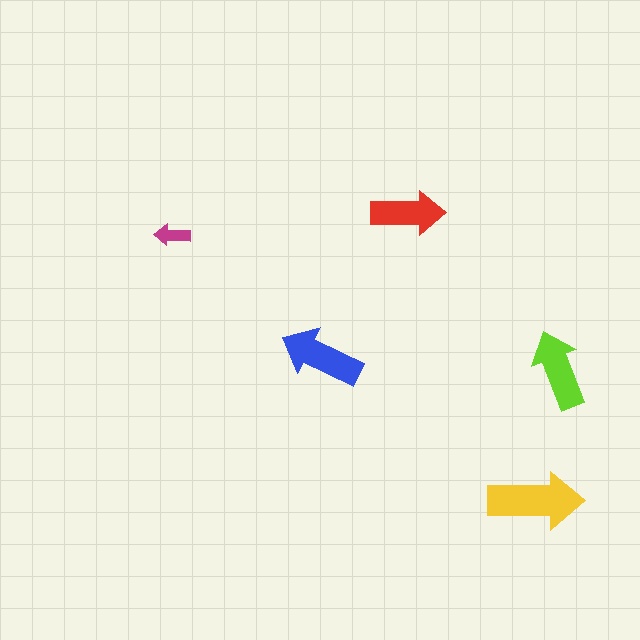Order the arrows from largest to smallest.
the yellow one, the blue one, the lime one, the red one, the magenta one.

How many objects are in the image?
There are 5 objects in the image.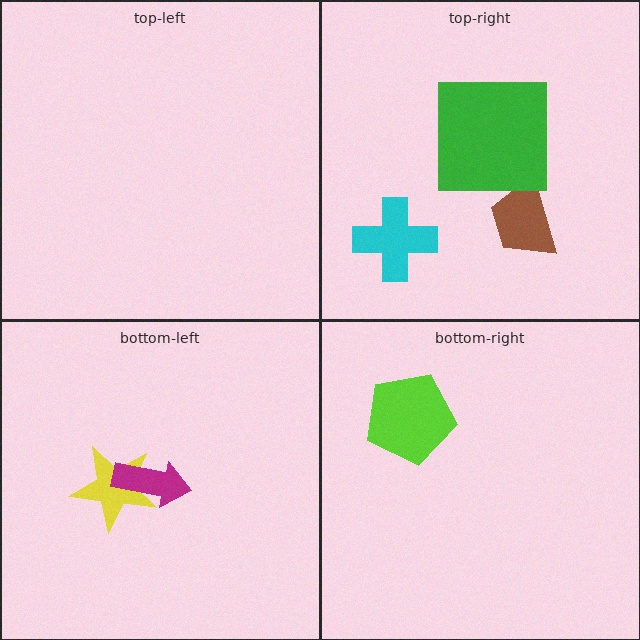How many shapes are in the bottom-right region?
1.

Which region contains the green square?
The top-right region.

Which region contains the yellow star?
The bottom-left region.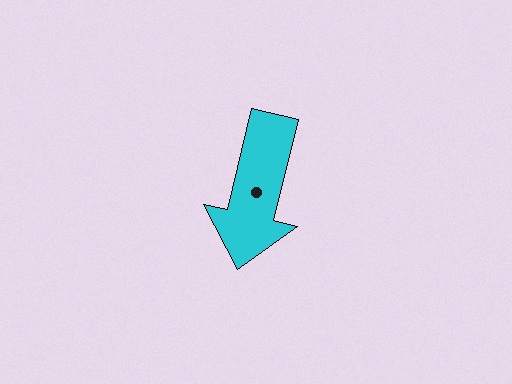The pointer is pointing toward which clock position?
Roughly 6 o'clock.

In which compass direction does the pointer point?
South.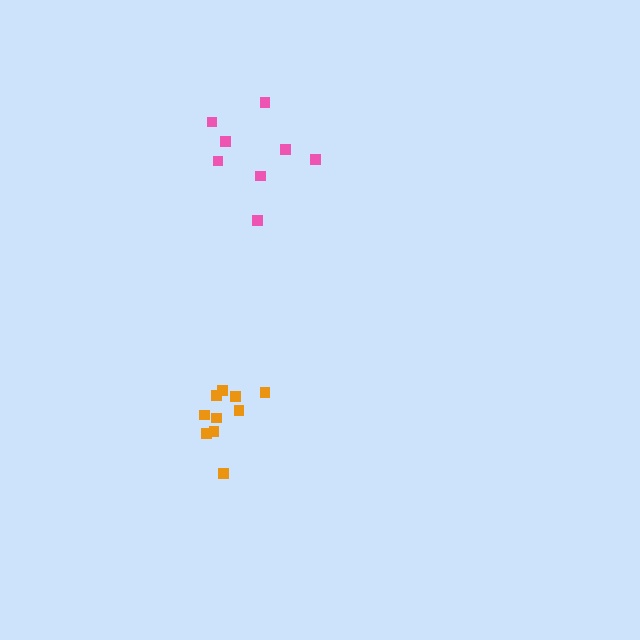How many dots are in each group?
Group 1: 8 dots, Group 2: 10 dots (18 total).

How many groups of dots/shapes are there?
There are 2 groups.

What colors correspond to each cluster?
The clusters are colored: pink, orange.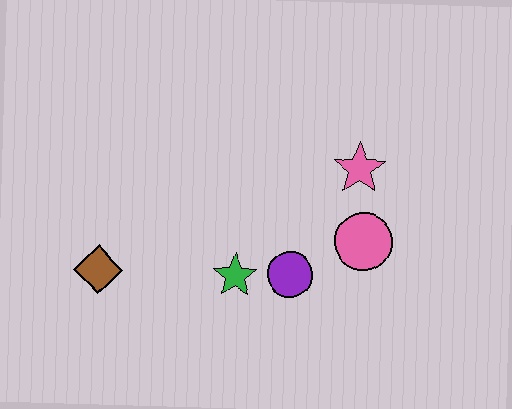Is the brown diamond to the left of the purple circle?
Yes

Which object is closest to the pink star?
The pink circle is closest to the pink star.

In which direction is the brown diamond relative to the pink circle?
The brown diamond is to the left of the pink circle.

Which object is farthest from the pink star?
The brown diamond is farthest from the pink star.